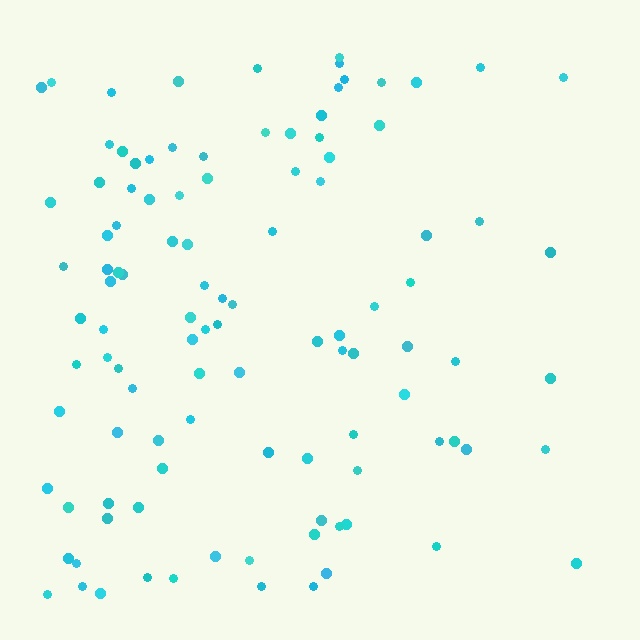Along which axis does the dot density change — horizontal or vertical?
Horizontal.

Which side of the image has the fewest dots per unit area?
The right.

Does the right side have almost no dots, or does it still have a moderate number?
Still a moderate number, just noticeably fewer than the left.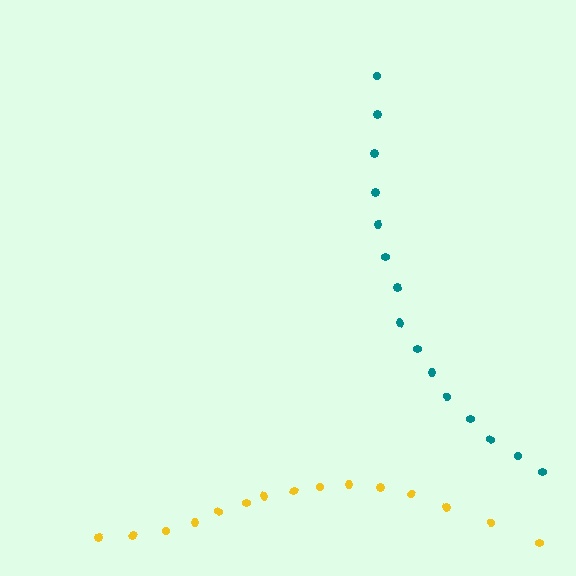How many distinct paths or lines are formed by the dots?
There are 2 distinct paths.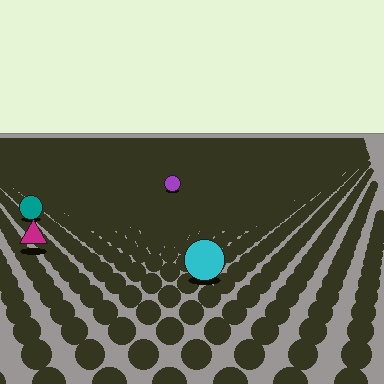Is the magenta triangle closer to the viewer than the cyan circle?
No. The cyan circle is closer — you can tell from the texture gradient: the ground texture is coarser near it.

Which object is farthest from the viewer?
The purple circle is farthest from the viewer. It appears smaller and the ground texture around it is denser.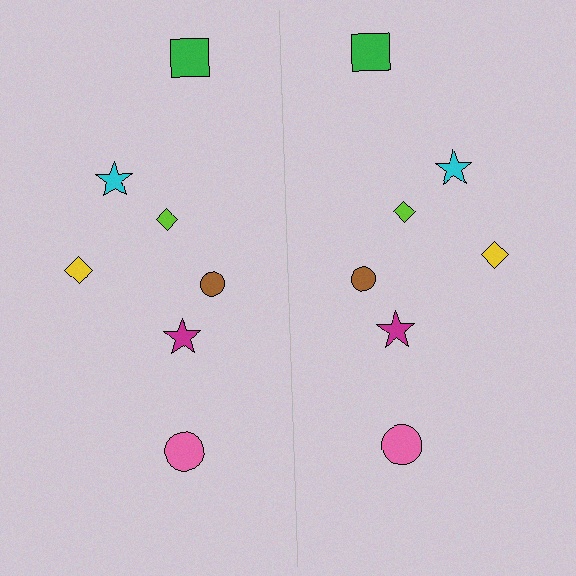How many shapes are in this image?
There are 14 shapes in this image.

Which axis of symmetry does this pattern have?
The pattern has a vertical axis of symmetry running through the center of the image.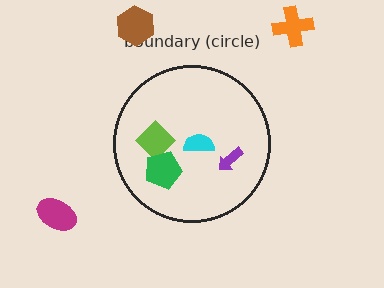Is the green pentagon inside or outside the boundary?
Inside.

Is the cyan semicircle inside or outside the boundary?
Inside.